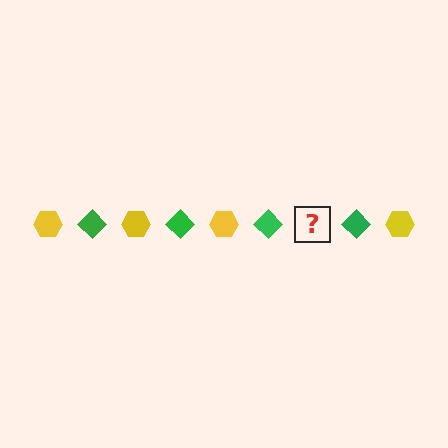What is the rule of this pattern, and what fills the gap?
The rule is that the pattern alternates between yellow hexagon and green diamond. The gap should be filled with a yellow hexagon.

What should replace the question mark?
The question mark should be replaced with a yellow hexagon.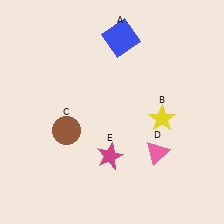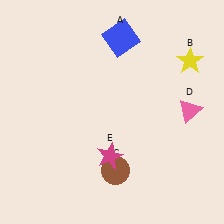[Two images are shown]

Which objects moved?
The objects that moved are: the yellow star (B), the brown circle (C), the pink triangle (D).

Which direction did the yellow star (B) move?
The yellow star (B) moved up.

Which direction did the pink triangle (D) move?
The pink triangle (D) moved up.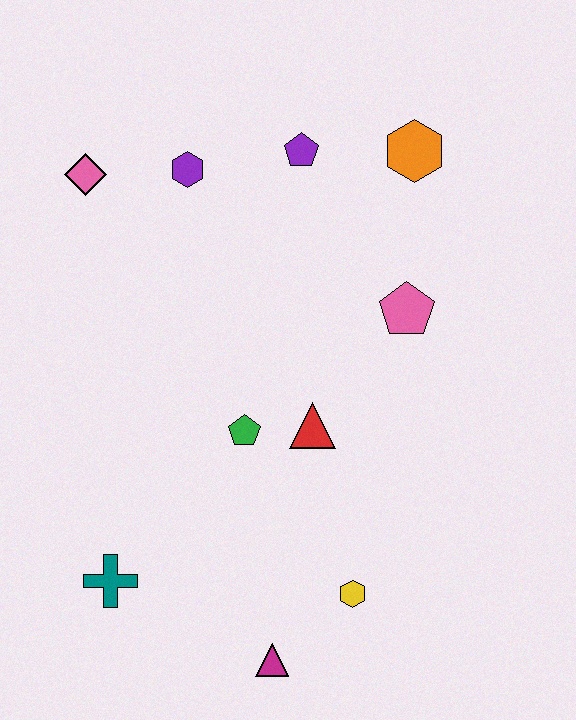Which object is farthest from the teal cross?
The orange hexagon is farthest from the teal cross.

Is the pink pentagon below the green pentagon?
No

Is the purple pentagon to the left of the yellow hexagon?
Yes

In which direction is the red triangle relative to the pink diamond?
The red triangle is below the pink diamond.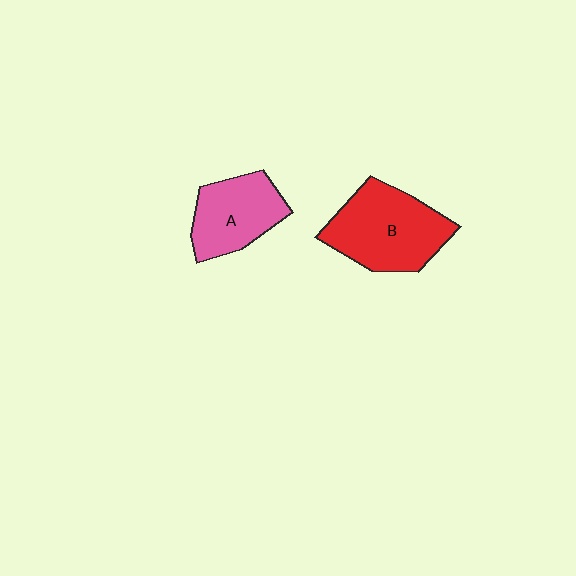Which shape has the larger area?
Shape B (red).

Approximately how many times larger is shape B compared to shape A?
Approximately 1.4 times.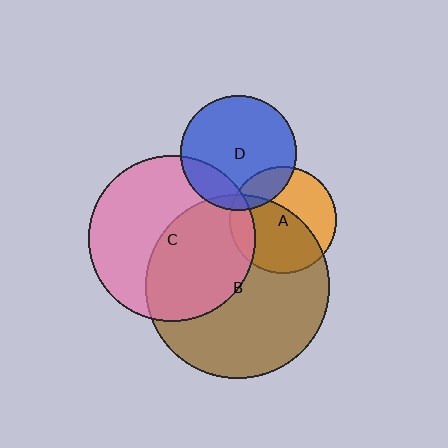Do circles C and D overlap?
Yes.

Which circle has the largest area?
Circle B (brown).